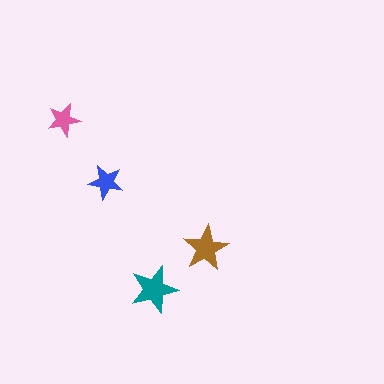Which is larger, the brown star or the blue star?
The brown one.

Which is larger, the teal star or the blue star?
The teal one.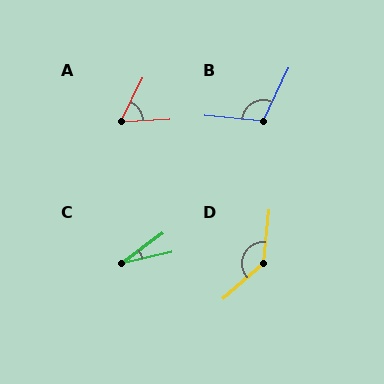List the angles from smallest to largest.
C (23°), A (61°), B (110°), D (137°).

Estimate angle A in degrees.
Approximately 61 degrees.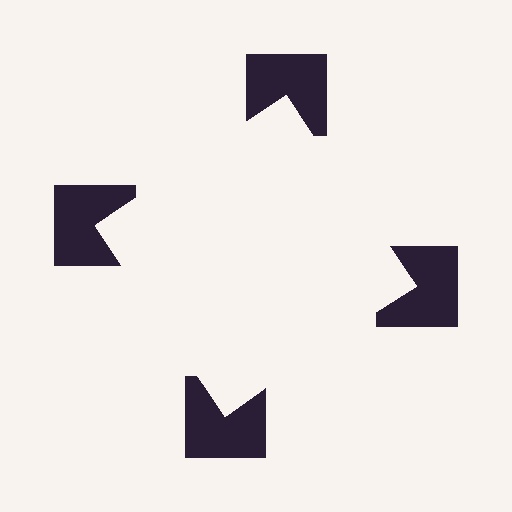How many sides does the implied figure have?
4 sides.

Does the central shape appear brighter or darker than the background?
It typically appears slightly brighter than the background, even though no actual brightness change is drawn.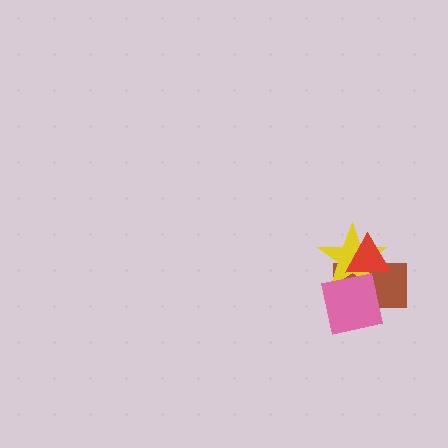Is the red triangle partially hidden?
No, no other shape covers it.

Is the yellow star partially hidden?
Yes, it is partially covered by another shape.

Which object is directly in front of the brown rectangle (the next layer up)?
The yellow star is directly in front of the brown rectangle.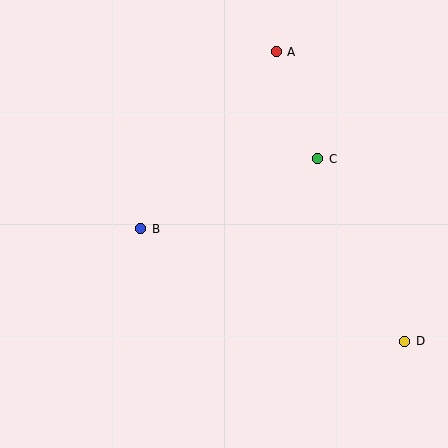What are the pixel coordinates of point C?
Point C is at (318, 159).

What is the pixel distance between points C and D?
The distance between C and D is 202 pixels.